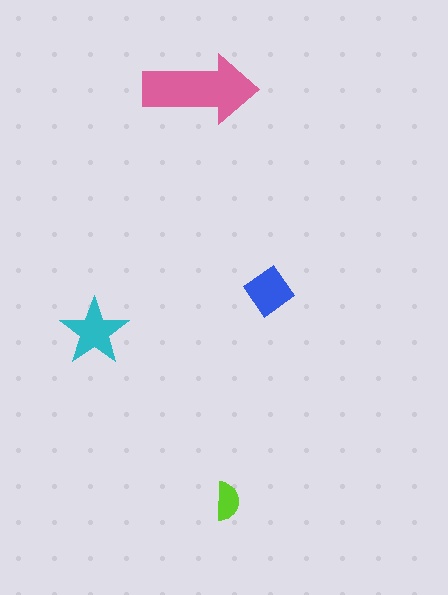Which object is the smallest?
The lime semicircle.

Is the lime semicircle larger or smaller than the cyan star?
Smaller.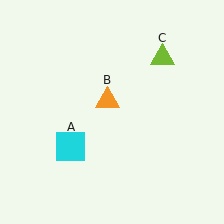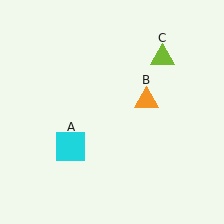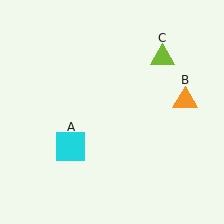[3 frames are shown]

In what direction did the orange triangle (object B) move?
The orange triangle (object B) moved right.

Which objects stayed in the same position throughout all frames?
Cyan square (object A) and lime triangle (object C) remained stationary.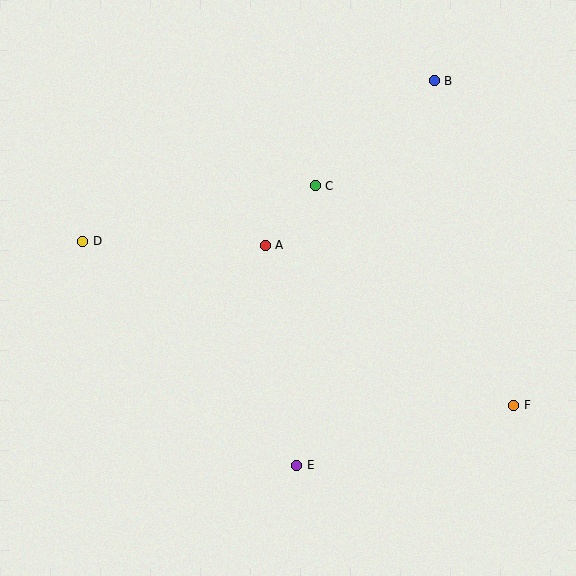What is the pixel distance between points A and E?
The distance between A and E is 222 pixels.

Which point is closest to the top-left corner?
Point D is closest to the top-left corner.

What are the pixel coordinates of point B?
Point B is at (434, 81).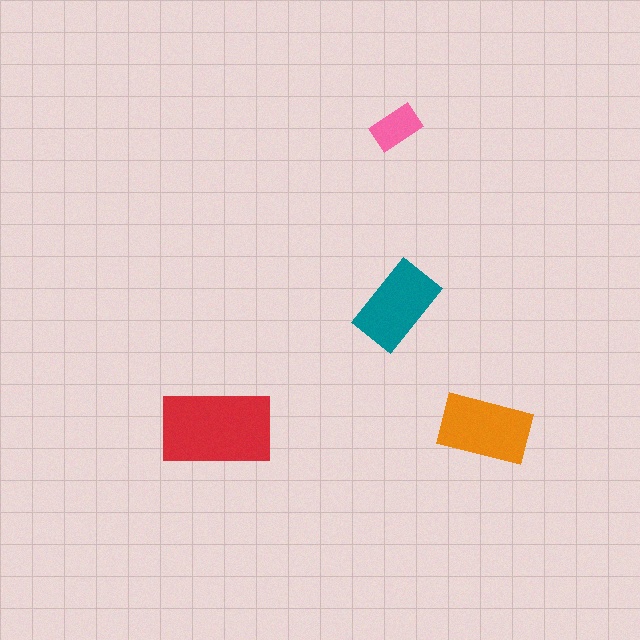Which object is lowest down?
The red rectangle is bottommost.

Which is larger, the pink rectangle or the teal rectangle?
The teal one.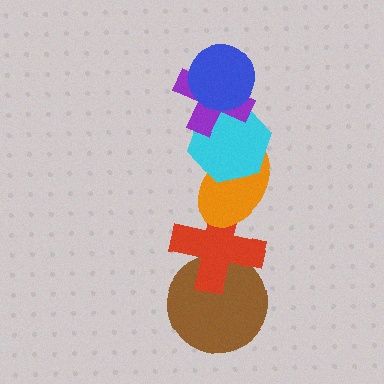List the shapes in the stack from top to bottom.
From top to bottom: the blue circle, the purple cross, the cyan hexagon, the orange ellipse, the red cross, the brown circle.